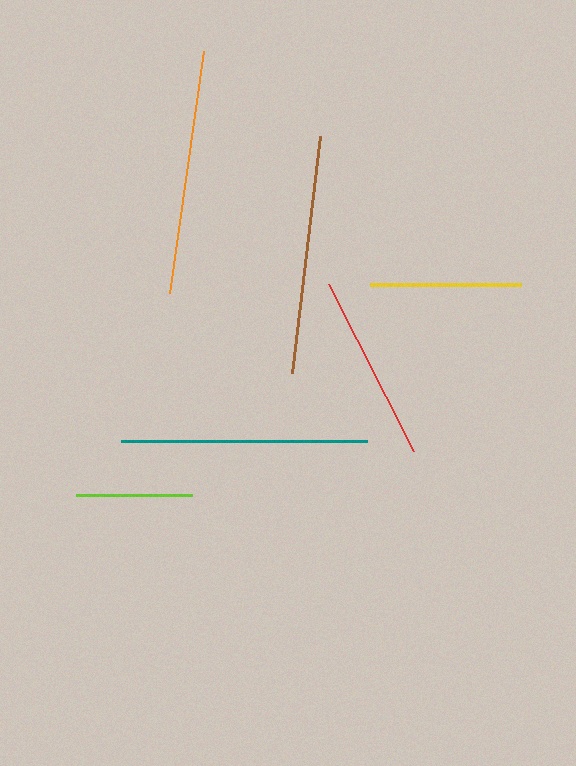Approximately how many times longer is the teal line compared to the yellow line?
The teal line is approximately 1.6 times the length of the yellow line.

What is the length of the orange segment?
The orange segment is approximately 244 pixels long.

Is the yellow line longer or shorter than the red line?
The red line is longer than the yellow line.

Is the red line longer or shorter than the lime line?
The red line is longer than the lime line.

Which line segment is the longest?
The teal line is the longest at approximately 246 pixels.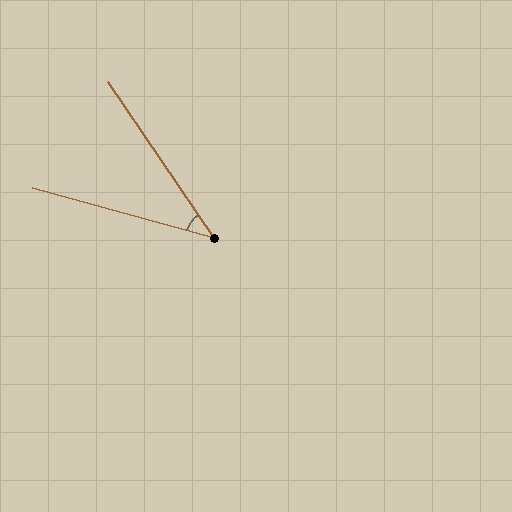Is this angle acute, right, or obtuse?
It is acute.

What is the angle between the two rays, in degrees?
Approximately 40 degrees.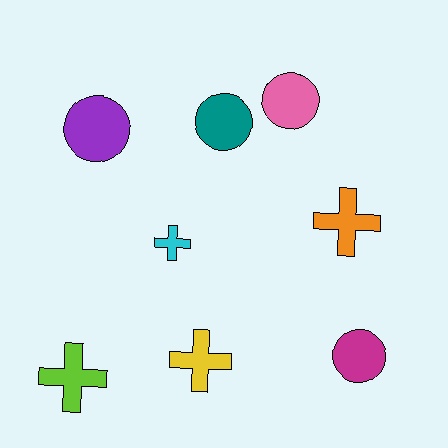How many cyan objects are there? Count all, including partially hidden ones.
There is 1 cyan object.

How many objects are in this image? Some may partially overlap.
There are 8 objects.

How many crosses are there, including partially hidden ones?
There are 4 crosses.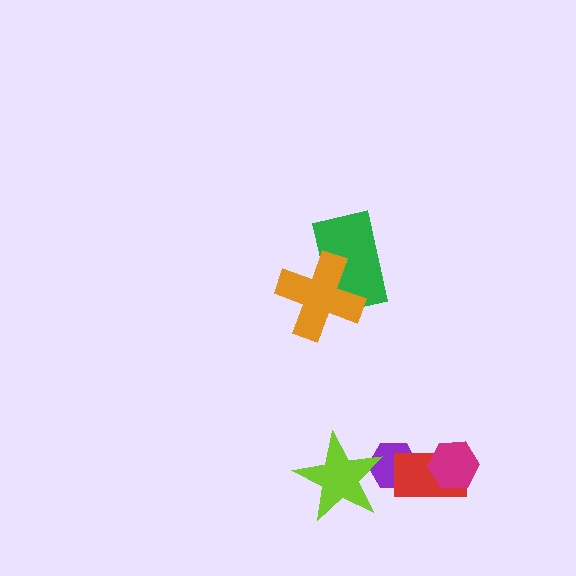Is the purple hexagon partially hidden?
Yes, it is partially covered by another shape.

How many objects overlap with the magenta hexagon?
1 object overlaps with the magenta hexagon.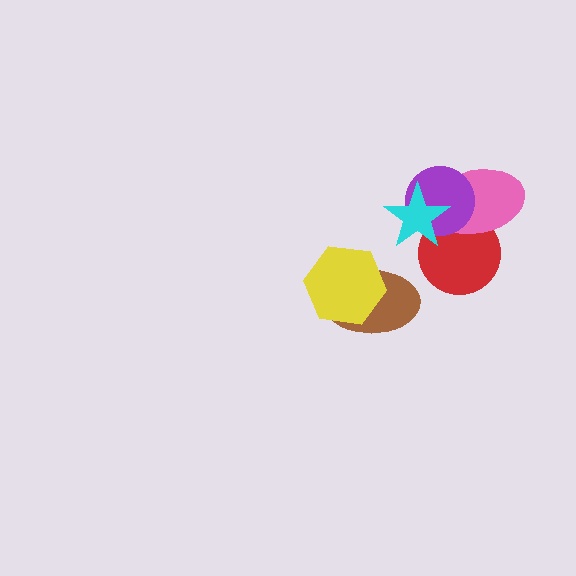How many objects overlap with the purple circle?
3 objects overlap with the purple circle.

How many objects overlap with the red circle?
3 objects overlap with the red circle.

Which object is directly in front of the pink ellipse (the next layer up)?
The purple circle is directly in front of the pink ellipse.